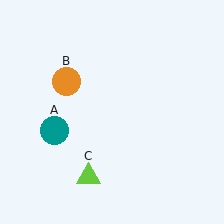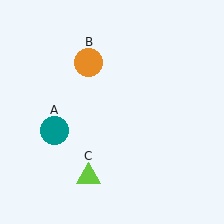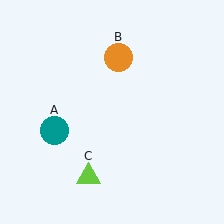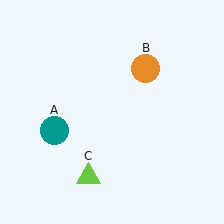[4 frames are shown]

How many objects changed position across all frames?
1 object changed position: orange circle (object B).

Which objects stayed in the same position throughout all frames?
Teal circle (object A) and lime triangle (object C) remained stationary.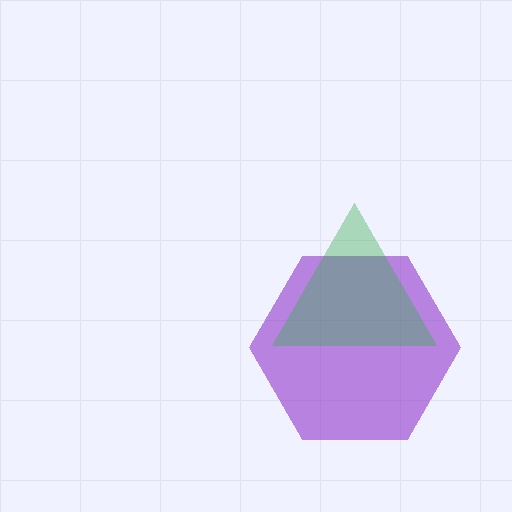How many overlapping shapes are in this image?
There are 2 overlapping shapes in the image.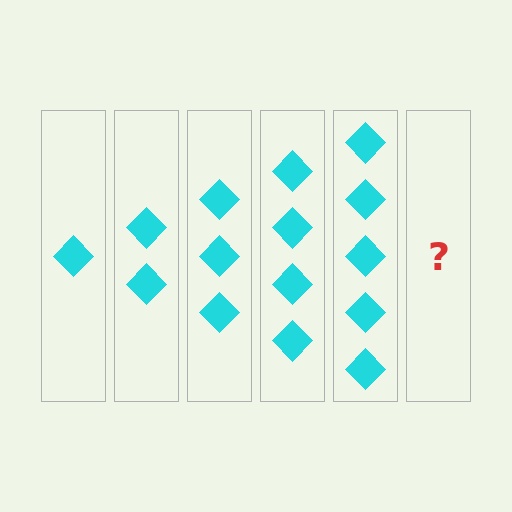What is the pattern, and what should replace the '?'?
The pattern is that each step adds one more diamond. The '?' should be 6 diamonds.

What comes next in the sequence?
The next element should be 6 diamonds.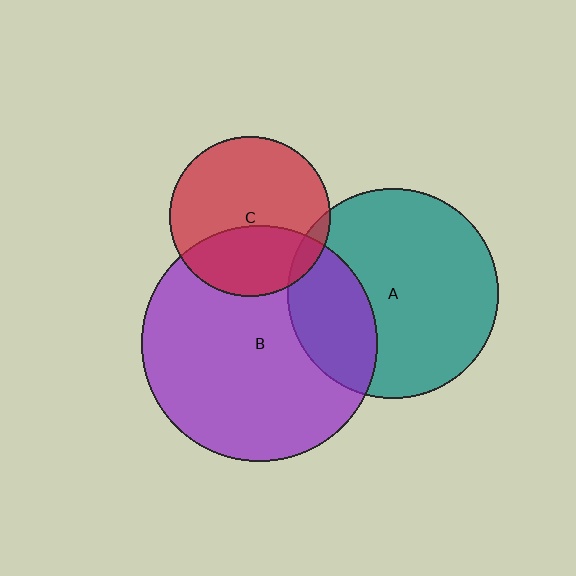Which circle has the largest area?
Circle B (purple).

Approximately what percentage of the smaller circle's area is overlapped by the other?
Approximately 35%.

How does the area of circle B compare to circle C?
Approximately 2.1 times.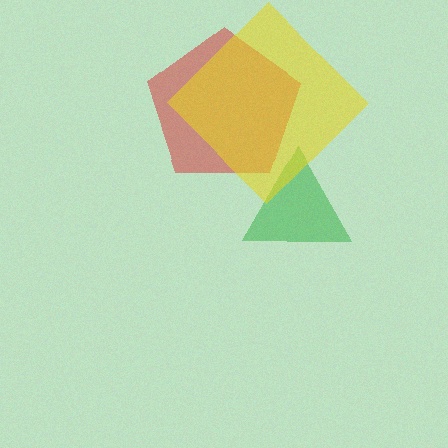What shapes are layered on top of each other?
The layered shapes are: a red pentagon, a green triangle, a yellow diamond.